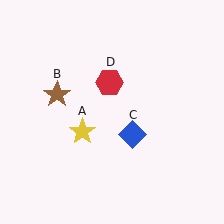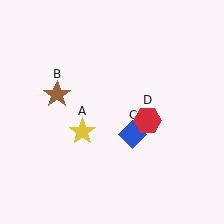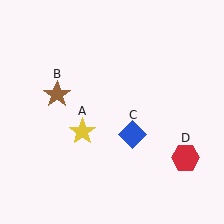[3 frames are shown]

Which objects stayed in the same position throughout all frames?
Yellow star (object A) and brown star (object B) and blue diamond (object C) remained stationary.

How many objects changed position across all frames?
1 object changed position: red hexagon (object D).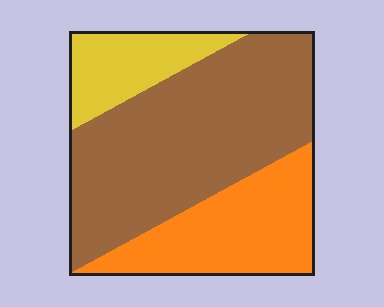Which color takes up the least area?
Yellow, at roughly 15%.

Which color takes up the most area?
Brown, at roughly 55%.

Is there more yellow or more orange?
Orange.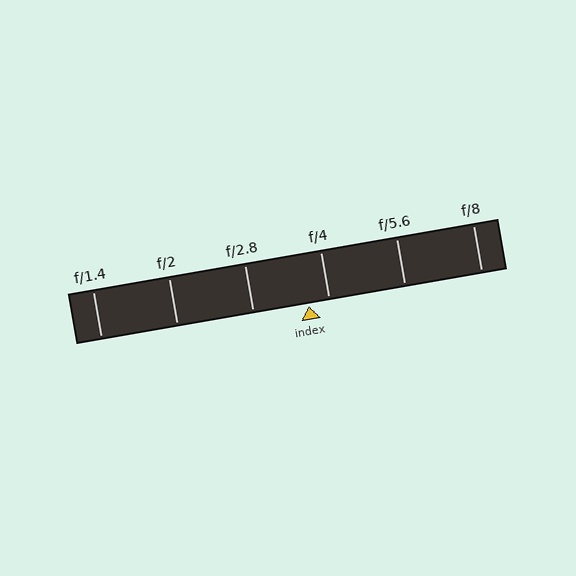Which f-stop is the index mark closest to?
The index mark is closest to f/4.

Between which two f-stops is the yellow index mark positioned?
The index mark is between f/2.8 and f/4.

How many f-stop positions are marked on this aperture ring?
There are 6 f-stop positions marked.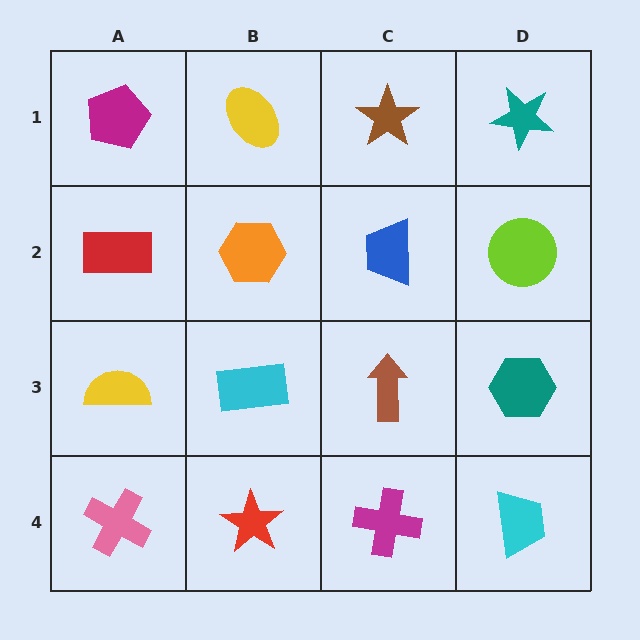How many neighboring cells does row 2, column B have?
4.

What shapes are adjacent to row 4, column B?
A cyan rectangle (row 3, column B), a pink cross (row 4, column A), a magenta cross (row 4, column C).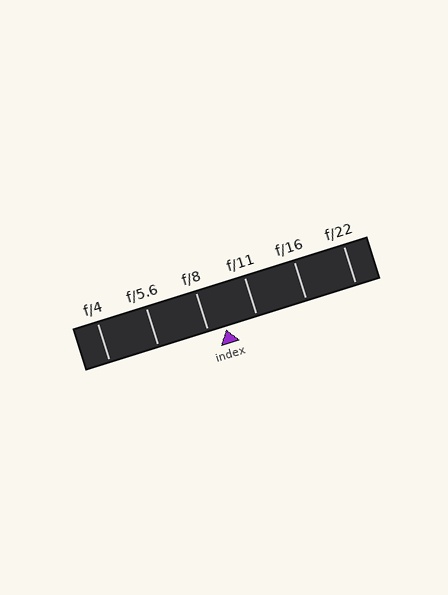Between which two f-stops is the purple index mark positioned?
The index mark is between f/8 and f/11.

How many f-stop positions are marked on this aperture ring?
There are 6 f-stop positions marked.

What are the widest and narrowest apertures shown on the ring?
The widest aperture shown is f/4 and the narrowest is f/22.